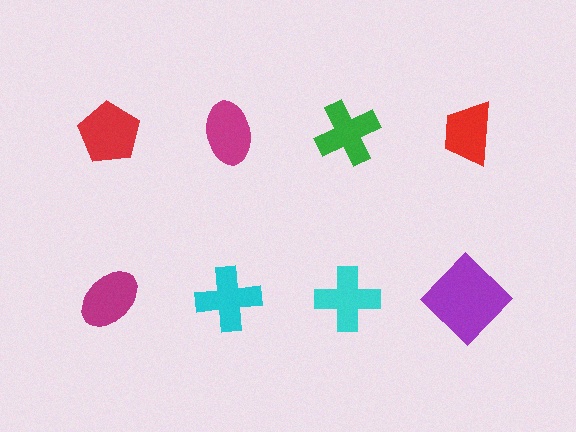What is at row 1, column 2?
A magenta ellipse.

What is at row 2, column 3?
A cyan cross.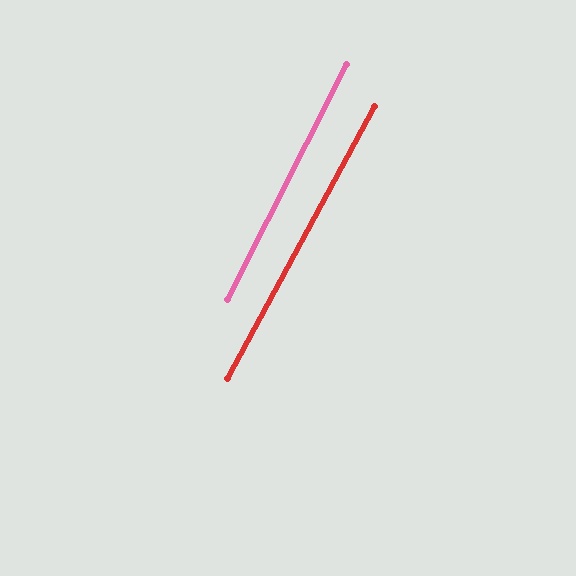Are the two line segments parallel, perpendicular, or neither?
Parallel — their directions differ by only 1.4°.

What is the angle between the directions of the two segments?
Approximately 1 degree.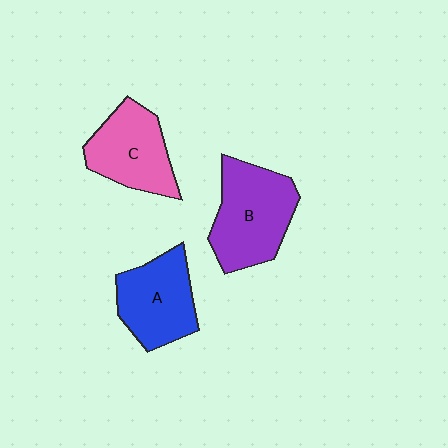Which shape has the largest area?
Shape B (purple).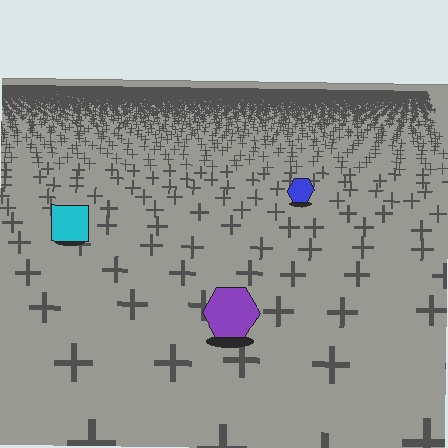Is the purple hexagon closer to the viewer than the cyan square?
Yes. The purple hexagon is closer — you can tell from the texture gradient: the ground texture is coarser near it.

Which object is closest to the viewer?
The purple hexagon is closest. The texture marks near it are larger and more spread out.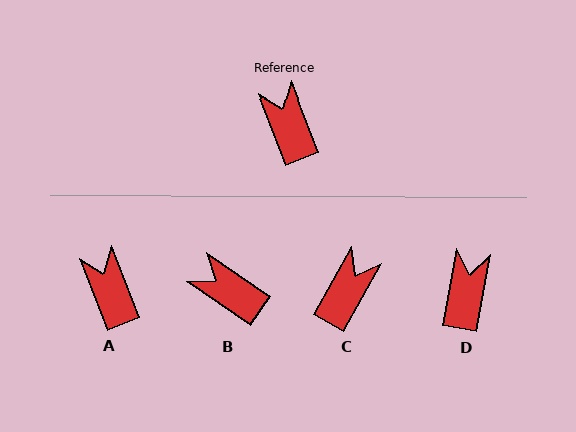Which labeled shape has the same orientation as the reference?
A.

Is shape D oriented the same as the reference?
No, it is off by about 32 degrees.